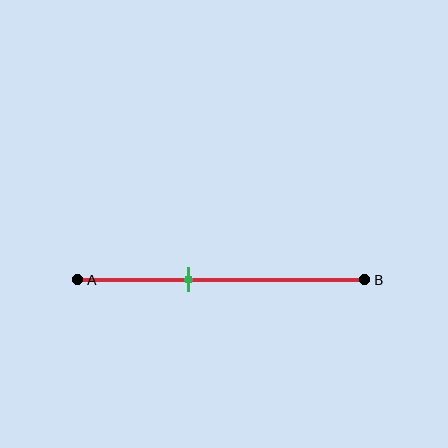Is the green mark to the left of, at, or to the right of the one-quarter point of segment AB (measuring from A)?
The green mark is to the right of the one-quarter point of segment AB.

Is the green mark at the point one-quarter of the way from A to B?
No, the mark is at about 40% from A, not at the 25% one-quarter point.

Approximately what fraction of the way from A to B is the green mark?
The green mark is approximately 40% of the way from A to B.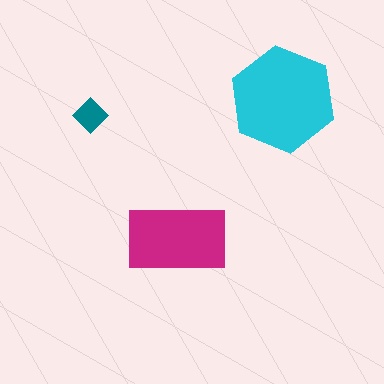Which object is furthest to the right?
The cyan hexagon is rightmost.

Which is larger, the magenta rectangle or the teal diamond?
The magenta rectangle.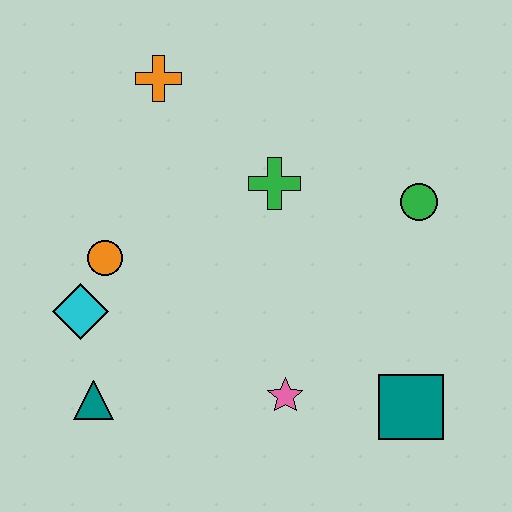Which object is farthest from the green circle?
The teal triangle is farthest from the green circle.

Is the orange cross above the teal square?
Yes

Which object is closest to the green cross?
The green circle is closest to the green cross.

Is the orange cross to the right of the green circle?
No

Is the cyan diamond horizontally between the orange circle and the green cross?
No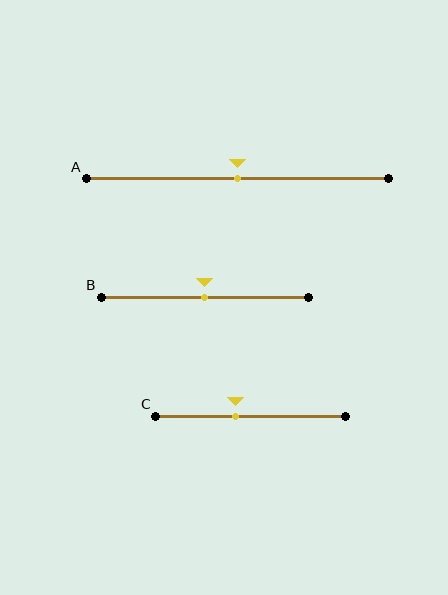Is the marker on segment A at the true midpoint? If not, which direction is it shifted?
Yes, the marker on segment A is at the true midpoint.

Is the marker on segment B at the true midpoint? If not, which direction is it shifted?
Yes, the marker on segment B is at the true midpoint.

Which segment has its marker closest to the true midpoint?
Segment A has its marker closest to the true midpoint.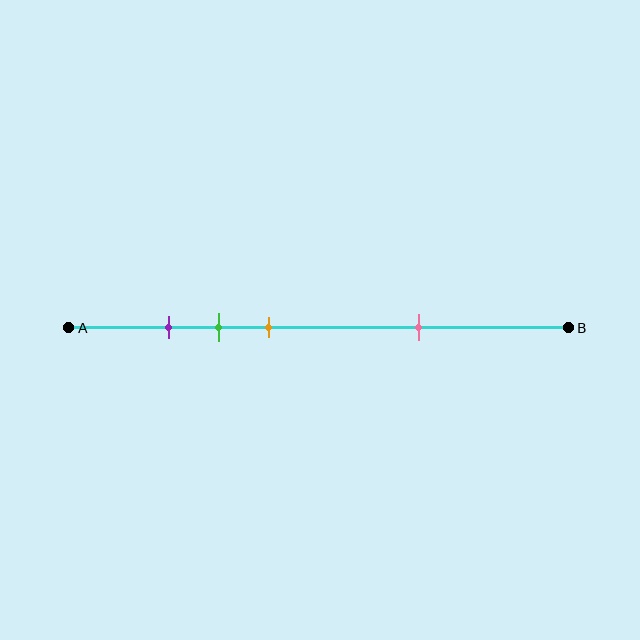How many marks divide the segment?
There are 4 marks dividing the segment.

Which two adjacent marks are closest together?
The purple and green marks are the closest adjacent pair.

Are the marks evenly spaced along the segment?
No, the marks are not evenly spaced.